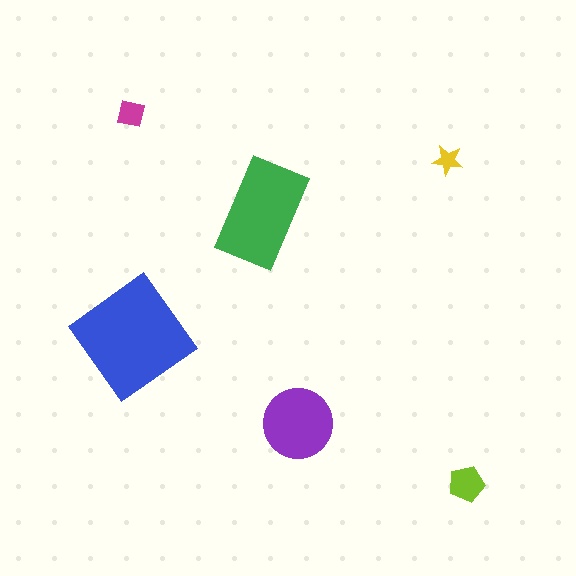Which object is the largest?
The blue diamond.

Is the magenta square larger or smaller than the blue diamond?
Smaller.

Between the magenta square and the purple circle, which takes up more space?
The purple circle.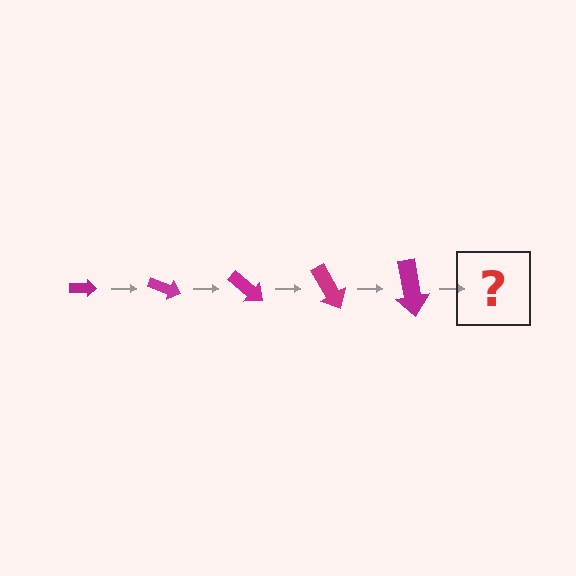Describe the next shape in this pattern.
It should be an arrow, larger than the previous one and rotated 100 degrees from the start.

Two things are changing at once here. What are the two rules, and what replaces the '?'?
The two rules are that the arrow grows larger each step and it rotates 20 degrees each step. The '?' should be an arrow, larger than the previous one and rotated 100 degrees from the start.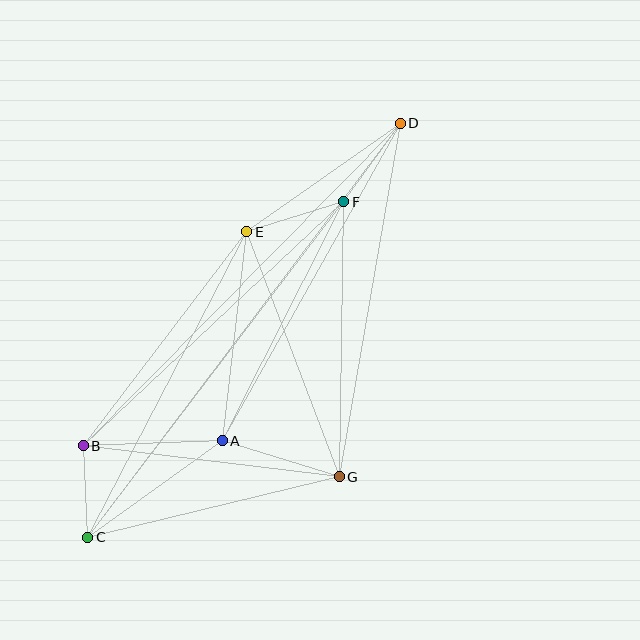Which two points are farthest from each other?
Points C and D are farthest from each other.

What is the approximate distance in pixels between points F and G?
The distance between F and G is approximately 275 pixels.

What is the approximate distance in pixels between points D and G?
The distance between D and G is approximately 358 pixels.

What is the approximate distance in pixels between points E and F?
The distance between E and F is approximately 101 pixels.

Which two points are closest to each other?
Points B and C are closest to each other.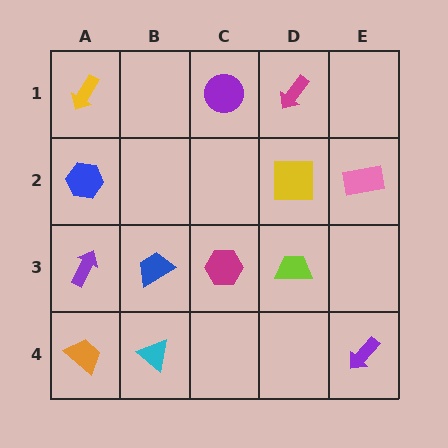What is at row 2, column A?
A blue hexagon.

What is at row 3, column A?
A purple arrow.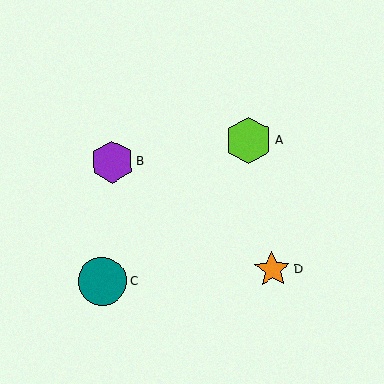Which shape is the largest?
The teal circle (labeled C) is the largest.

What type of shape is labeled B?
Shape B is a purple hexagon.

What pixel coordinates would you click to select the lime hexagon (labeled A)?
Click at (248, 140) to select the lime hexagon A.